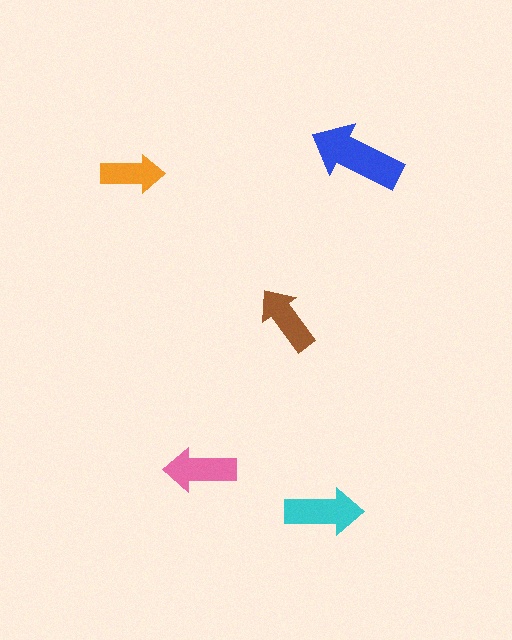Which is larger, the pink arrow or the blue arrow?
The blue one.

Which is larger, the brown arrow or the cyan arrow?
The cyan one.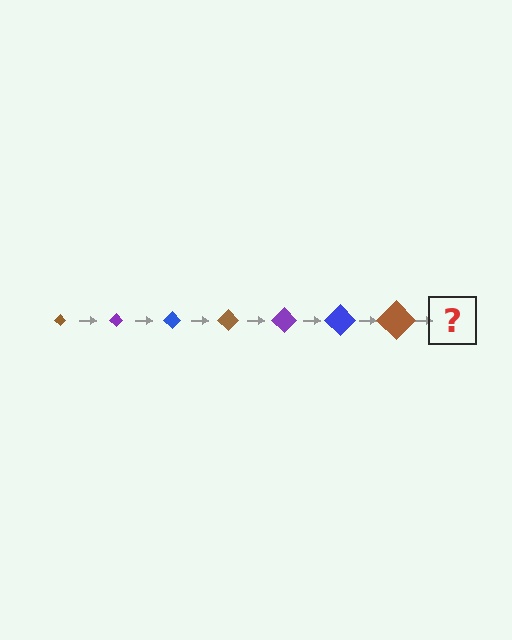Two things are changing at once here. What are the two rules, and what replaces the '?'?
The two rules are that the diamond grows larger each step and the color cycles through brown, purple, and blue. The '?' should be a purple diamond, larger than the previous one.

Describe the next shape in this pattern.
It should be a purple diamond, larger than the previous one.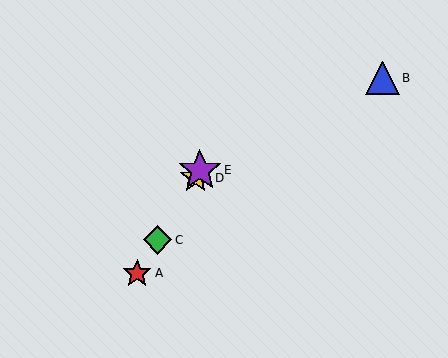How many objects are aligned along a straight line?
4 objects (A, C, D, E) are aligned along a straight line.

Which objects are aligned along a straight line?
Objects A, C, D, E are aligned along a straight line.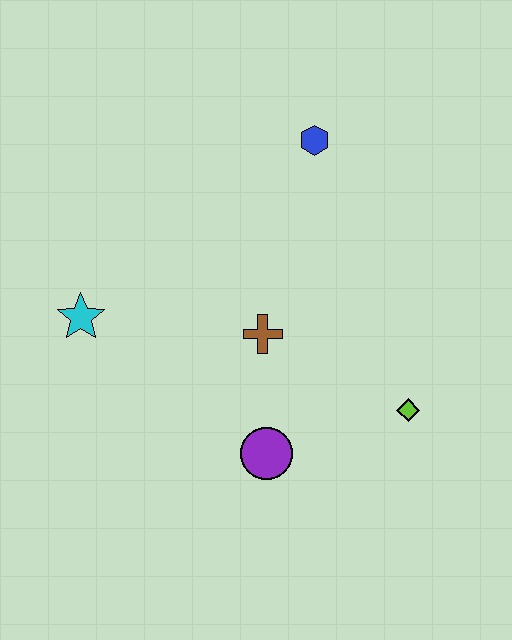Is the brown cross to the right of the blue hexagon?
No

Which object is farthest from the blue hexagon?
The purple circle is farthest from the blue hexagon.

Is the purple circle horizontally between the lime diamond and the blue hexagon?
No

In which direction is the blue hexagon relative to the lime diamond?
The blue hexagon is above the lime diamond.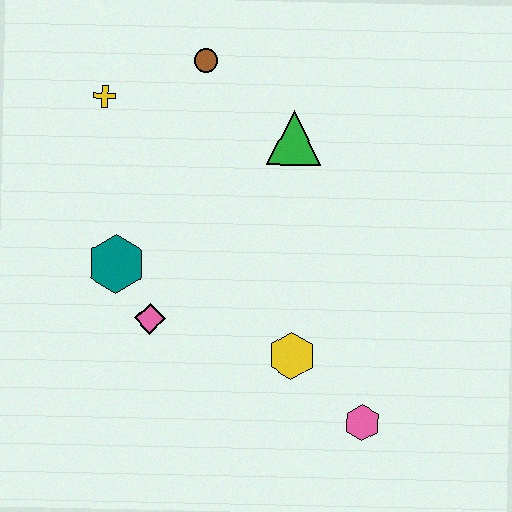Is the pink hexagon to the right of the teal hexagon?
Yes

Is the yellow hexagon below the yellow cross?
Yes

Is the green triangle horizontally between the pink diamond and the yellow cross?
No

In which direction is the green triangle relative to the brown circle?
The green triangle is to the right of the brown circle.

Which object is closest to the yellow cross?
The brown circle is closest to the yellow cross.